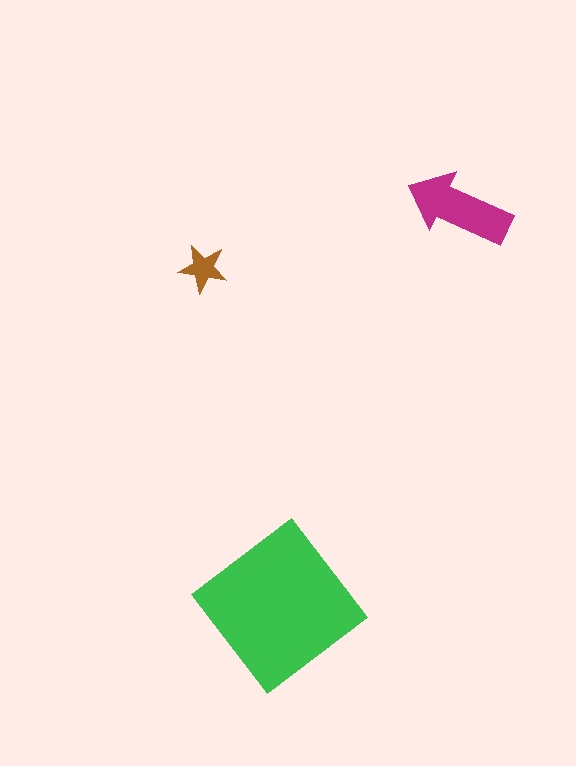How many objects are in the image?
There are 3 objects in the image.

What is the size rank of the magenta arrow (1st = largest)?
2nd.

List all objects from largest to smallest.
The green diamond, the magenta arrow, the brown star.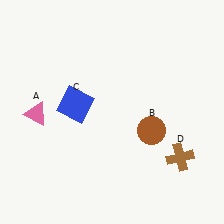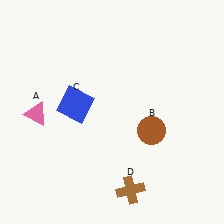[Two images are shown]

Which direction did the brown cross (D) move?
The brown cross (D) moved left.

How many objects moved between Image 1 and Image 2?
1 object moved between the two images.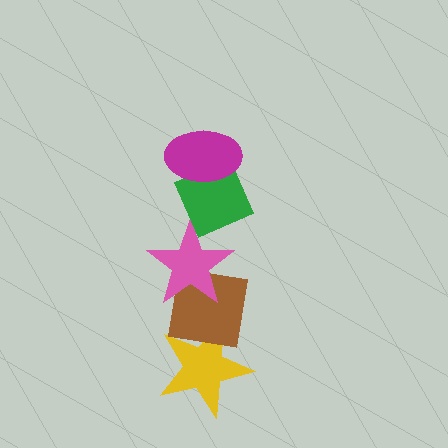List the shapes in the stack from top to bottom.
From top to bottom: the magenta ellipse, the green diamond, the pink star, the brown square, the yellow star.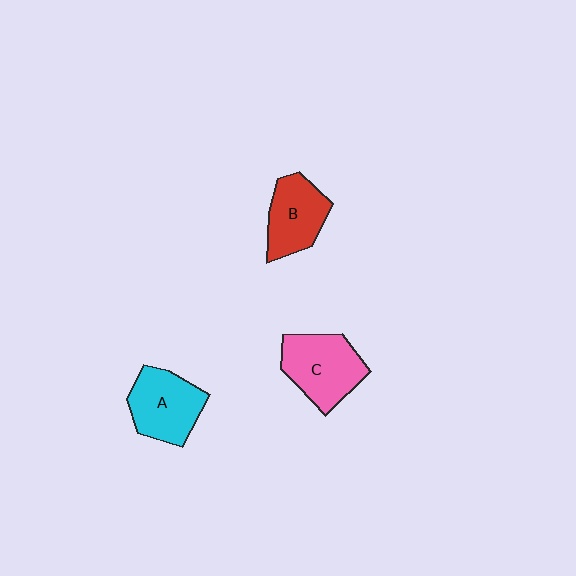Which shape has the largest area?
Shape C (pink).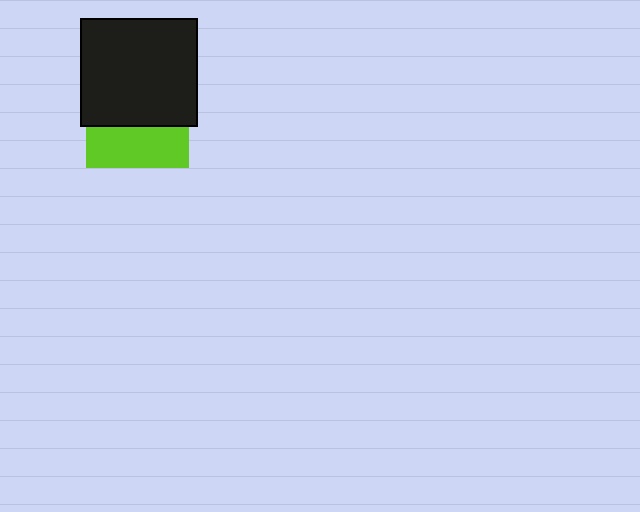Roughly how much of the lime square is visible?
A small part of it is visible (roughly 39%).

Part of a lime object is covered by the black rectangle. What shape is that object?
It is a square.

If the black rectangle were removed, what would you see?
You would see the complete lime square.